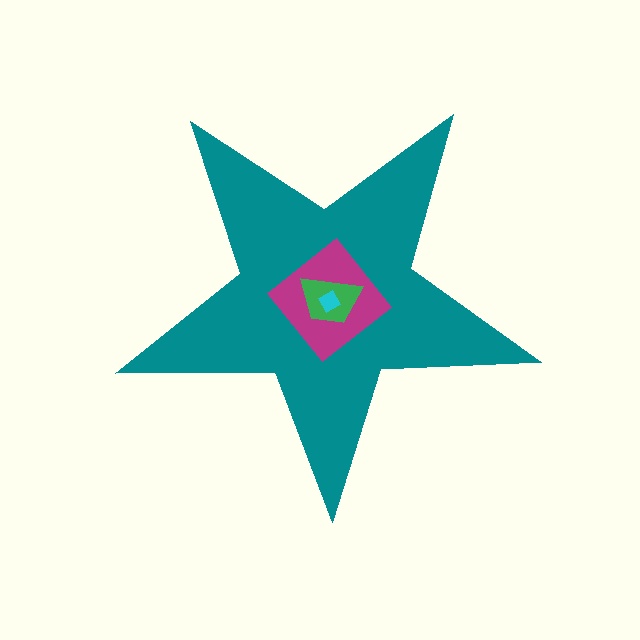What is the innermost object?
The cyan square.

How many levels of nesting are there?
4.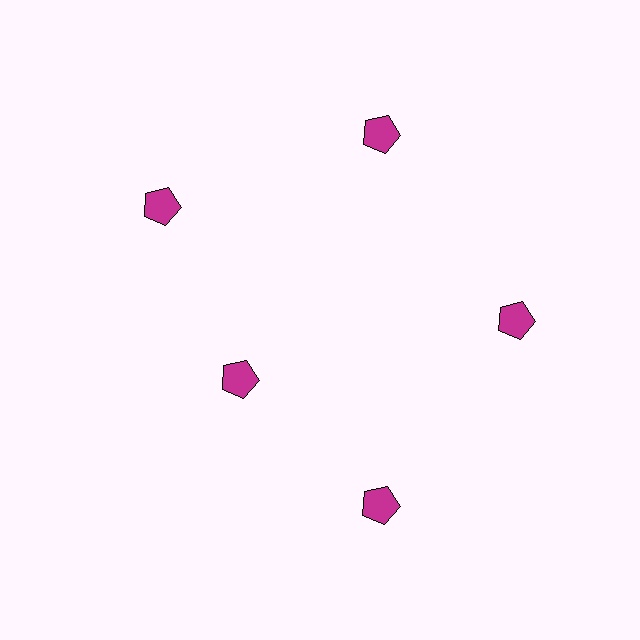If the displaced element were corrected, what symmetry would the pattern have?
It would have 5-fold rotational symmetry — the pattern would map onto itself every 72 degrees.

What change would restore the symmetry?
The symmetry would be restored by moving it outward, back onto the ring so that all 5 pentagons sit at equal angles and equal distance from the center.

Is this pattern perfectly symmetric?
No. The 5 magenta pentagons are arranged in a ring, but one element near the 8 o'clock position is pulled inward toward the center, breaking the 5-fold rotational symmetry.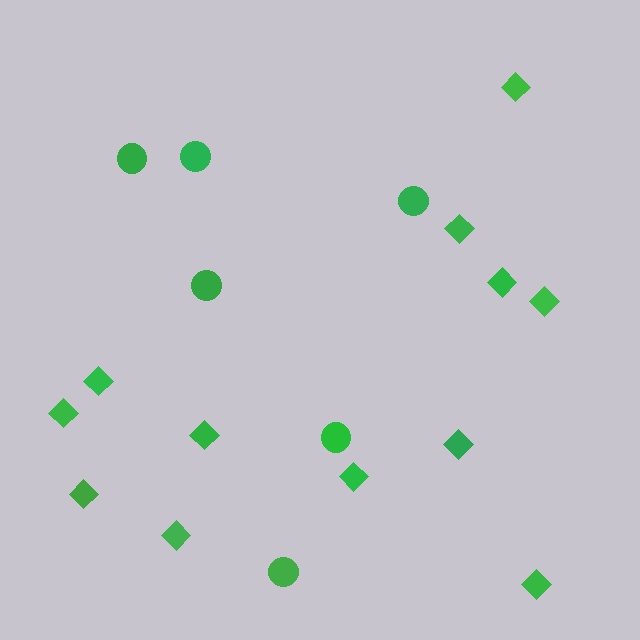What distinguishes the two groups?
There are 2 groups: one group of diamonds (12) and one group of circles (6).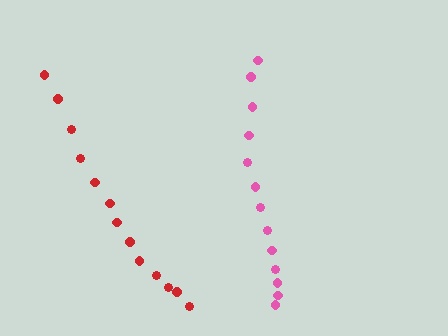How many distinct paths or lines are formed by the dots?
There are 2 distinct paths.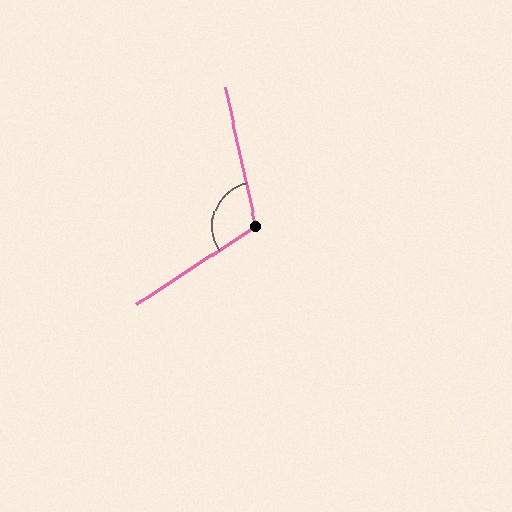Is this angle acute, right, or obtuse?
It is obtuse.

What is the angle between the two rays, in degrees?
Approximately 111 degrees.